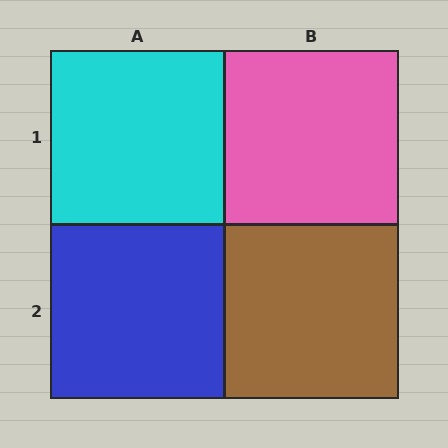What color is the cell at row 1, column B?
Pink.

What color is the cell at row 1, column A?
Cyan.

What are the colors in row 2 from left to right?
Blue, brown.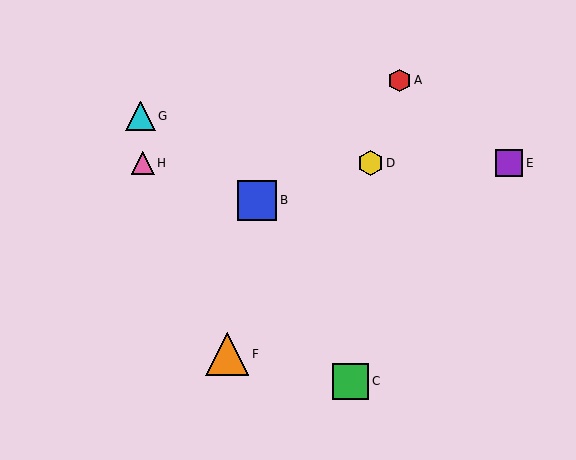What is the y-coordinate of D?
Object D is at y≈163.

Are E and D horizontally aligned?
Yes, both are at y≈163.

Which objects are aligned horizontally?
Objects D, E, H are aligned horizontally.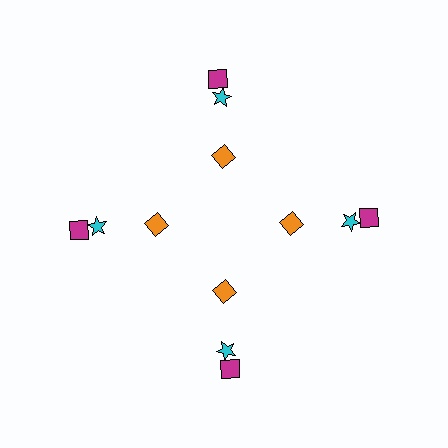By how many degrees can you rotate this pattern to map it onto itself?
The pattern maps onto itself every 90 degrees of rotation.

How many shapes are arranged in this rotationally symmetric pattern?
There are 12 shapes, arranged in 4 groups of 3.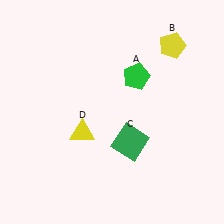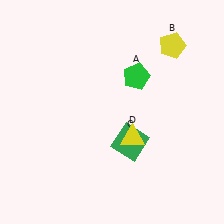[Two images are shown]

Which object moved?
The yellow triangle (D) moved right.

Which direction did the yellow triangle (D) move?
The yellow triangle (D) moved right.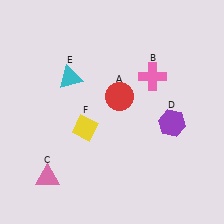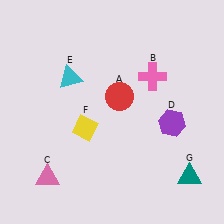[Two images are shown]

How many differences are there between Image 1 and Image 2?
There is 1 difference between the two images.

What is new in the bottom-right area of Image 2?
A teal triangle (G) was added in the bottom-right area of Image 2.